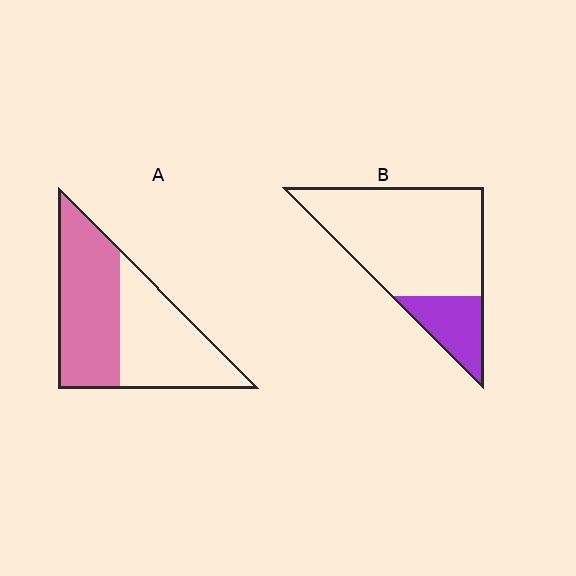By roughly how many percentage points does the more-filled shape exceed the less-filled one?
By roughly 30 percentage points (A over B).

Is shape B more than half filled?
No.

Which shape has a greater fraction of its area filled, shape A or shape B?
Shape A.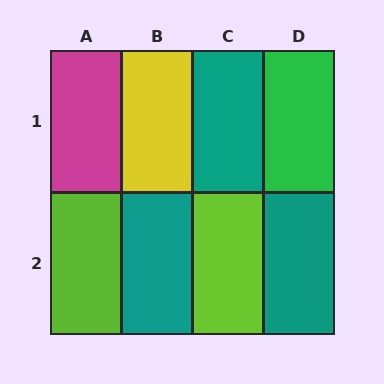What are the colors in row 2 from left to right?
Lime, teal, lime, teal.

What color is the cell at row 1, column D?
Green.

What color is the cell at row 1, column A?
Magenta.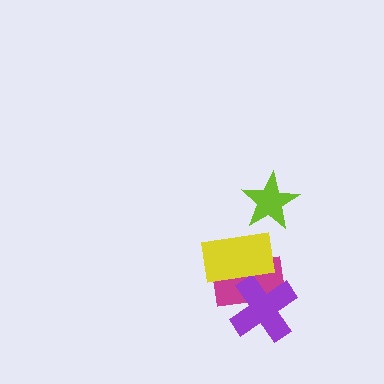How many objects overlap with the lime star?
0 objects overlap with the lime star.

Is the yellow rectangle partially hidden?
No, no other shape covers it.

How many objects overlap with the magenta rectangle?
2 objects overlap with the magenta rectangle.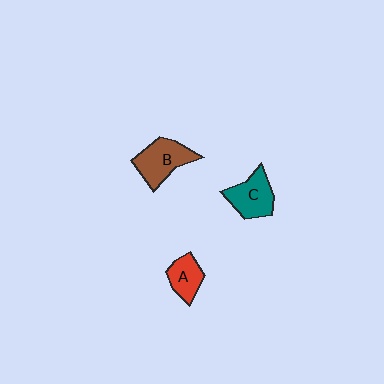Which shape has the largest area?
Shape B (brown).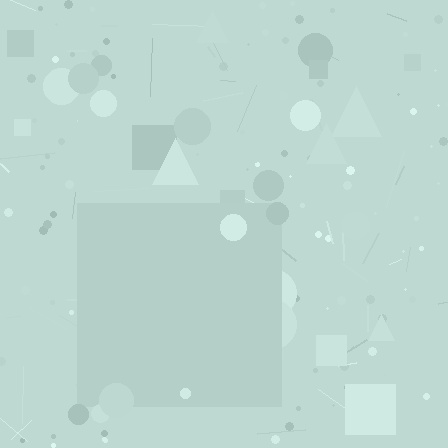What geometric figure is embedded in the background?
A square is embedded in the background.